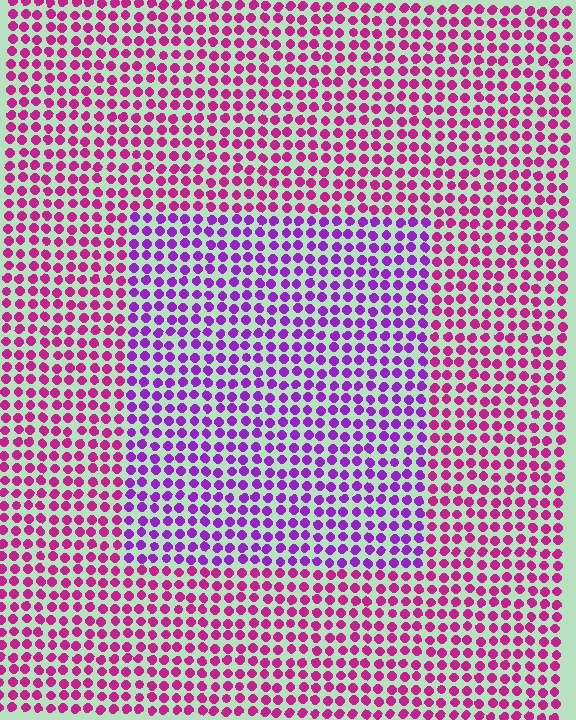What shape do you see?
I see a rectangle.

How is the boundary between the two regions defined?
The boundary is defined purely by a slight shift in hue (about 37 degrees). Spacing, size, and orientation are identical on both sides.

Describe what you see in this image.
The image is filled with small magenta elements in a uniform arrangement. A rectangle-shaped region is visible where the elements are tinted to a slightly different hue, forming a subtle color boundary.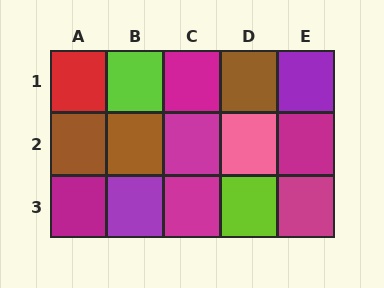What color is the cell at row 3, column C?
Magenta.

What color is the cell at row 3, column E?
Magenta.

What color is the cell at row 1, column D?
Brown.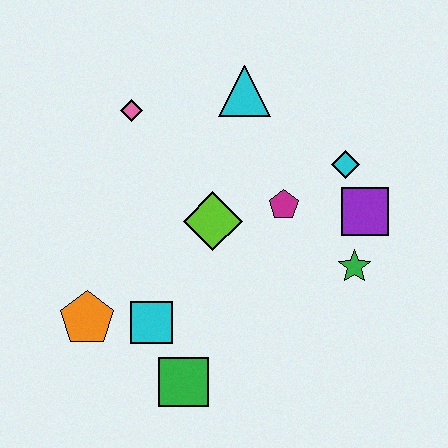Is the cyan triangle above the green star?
Yes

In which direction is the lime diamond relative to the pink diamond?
The lime diamond is below the pink diamond.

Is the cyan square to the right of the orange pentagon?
Yes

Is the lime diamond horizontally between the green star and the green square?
Yes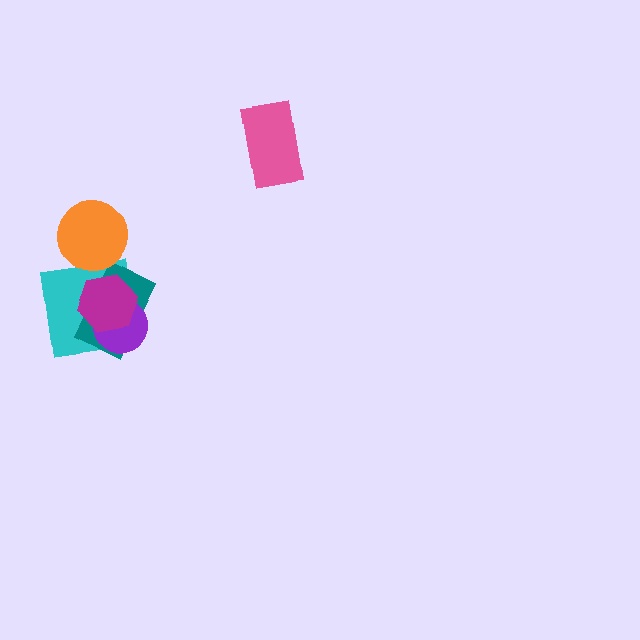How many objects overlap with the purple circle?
3 objects overlap with the purple circle.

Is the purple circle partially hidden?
Yes, it is partially covered by another shape.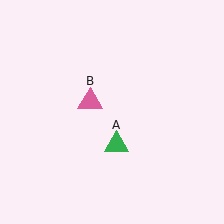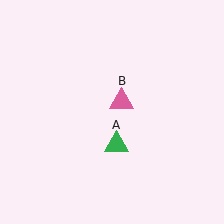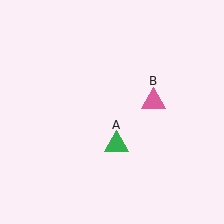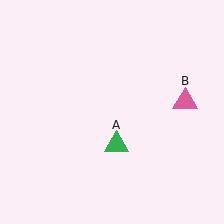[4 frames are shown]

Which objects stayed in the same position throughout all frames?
Green triangle (object A) remained stationary.